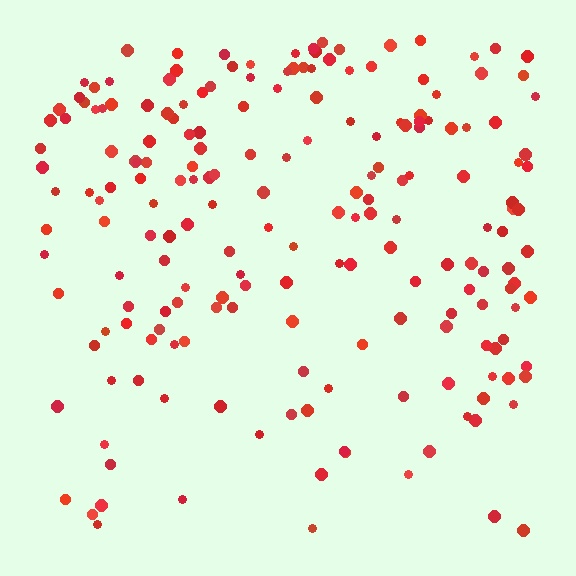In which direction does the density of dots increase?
From bottom to top, with the top side densest.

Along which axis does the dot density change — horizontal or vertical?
Vertical.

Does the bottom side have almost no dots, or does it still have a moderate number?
Still a moderate number, just noticeably fewer than the top.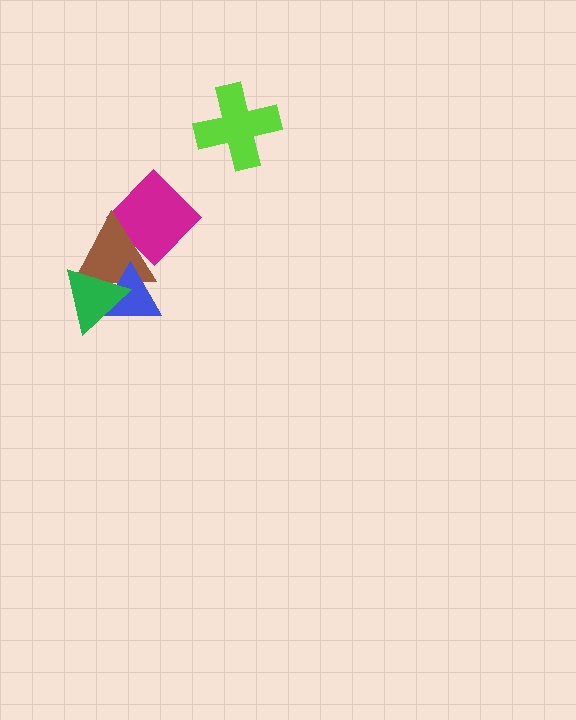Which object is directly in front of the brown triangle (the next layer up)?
The blue triangle is directly in front of the brown triangle.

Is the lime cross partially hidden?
No, no other shape covers it.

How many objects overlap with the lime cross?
0 objects overlap with the lime cross.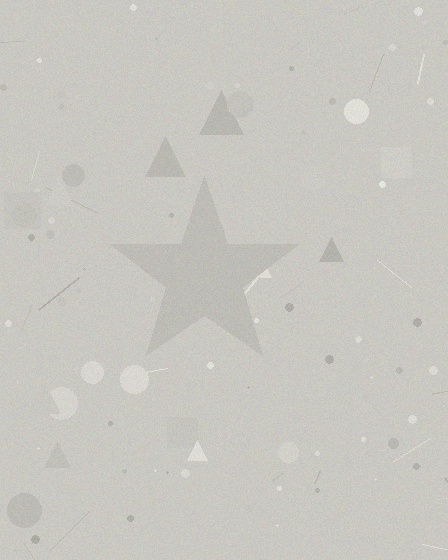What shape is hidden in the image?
A star is hidden in the image.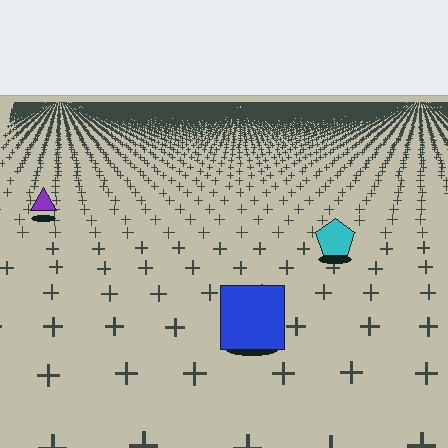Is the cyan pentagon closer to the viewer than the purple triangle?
Yes. The cyan pentagon is closer — you can tell from the texture gradient: the ground texture is coarser near it.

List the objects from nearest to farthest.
From nearest to farthest: the blue square, the cyan pentagon, the purple triangle.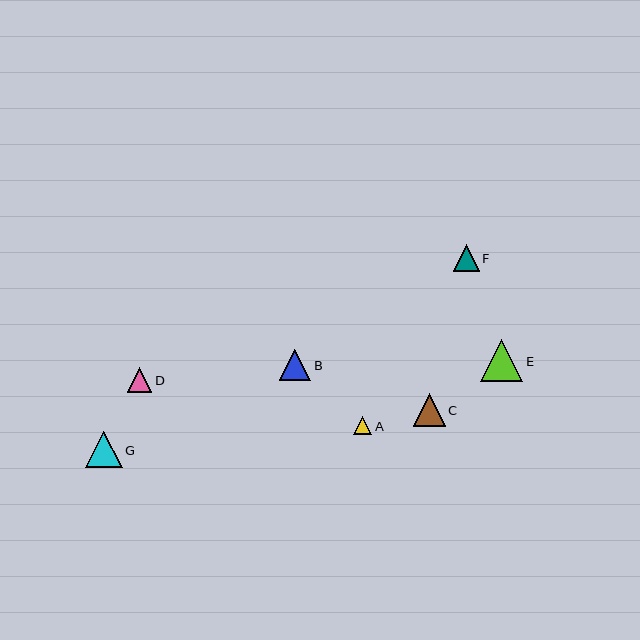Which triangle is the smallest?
Triangle A is the smallest with a size of approximately 18 pixels.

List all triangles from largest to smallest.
From largest to smallest: E, G, C, B, F, D, A.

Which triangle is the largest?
Triangle E is the largest with a size of approximately 42 pixels.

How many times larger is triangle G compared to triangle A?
Triangle G is approximately 2.0 times the size of triangle A.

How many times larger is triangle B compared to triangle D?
Triangle B is approximately 1.3 times the size of triangle D.